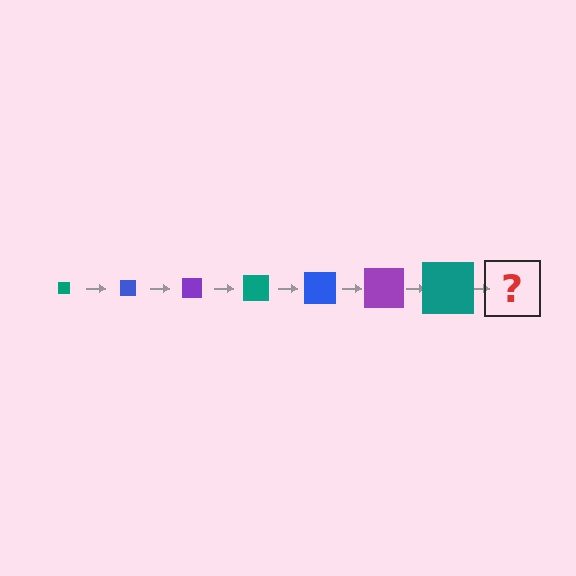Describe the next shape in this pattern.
It should be a blue square, larger than the previous one.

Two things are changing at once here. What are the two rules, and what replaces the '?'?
The two rules are that the square grows larger each step and the color cycles through teal, blue, and purple. The '?' should be a blue square, larger than the previous one.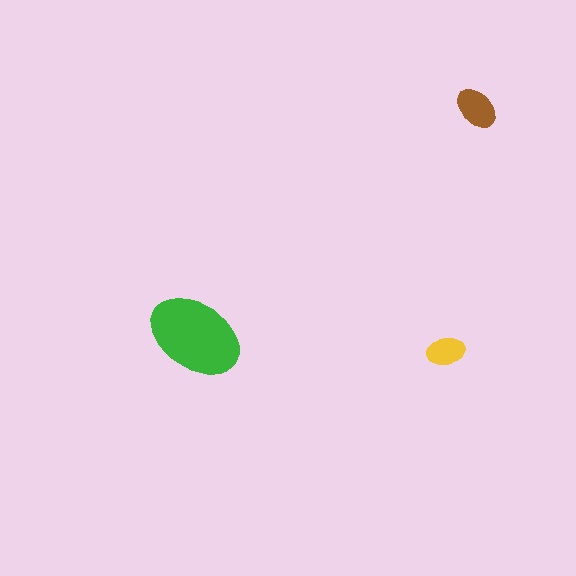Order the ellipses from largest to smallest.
the green one, the brown one, the yellow one.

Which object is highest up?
The brown ellipse is topmost.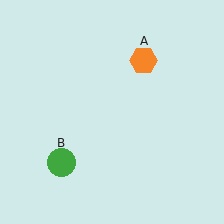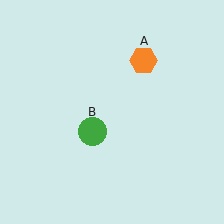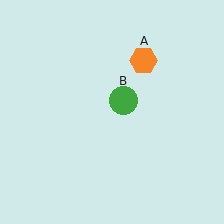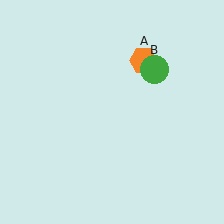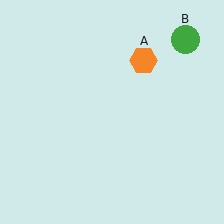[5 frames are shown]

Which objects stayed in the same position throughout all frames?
Orange hexagon (object A) remained stationary.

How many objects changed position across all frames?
1 object changed position: green circle (object B).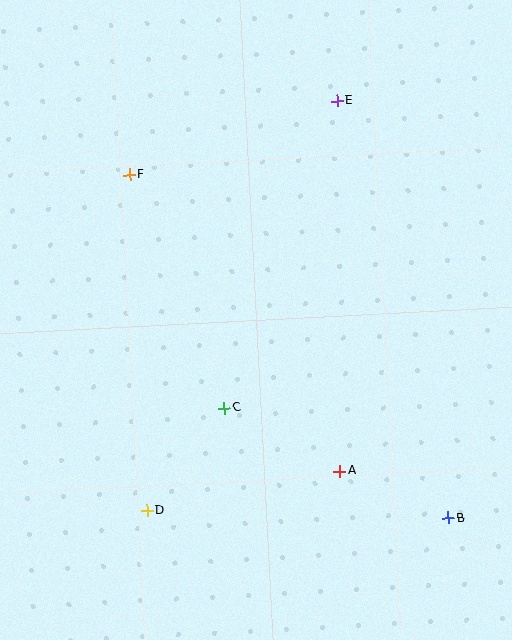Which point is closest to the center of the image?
Point C at (224, 408) is closest to the center.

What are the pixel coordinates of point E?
Point E is at (337, 101).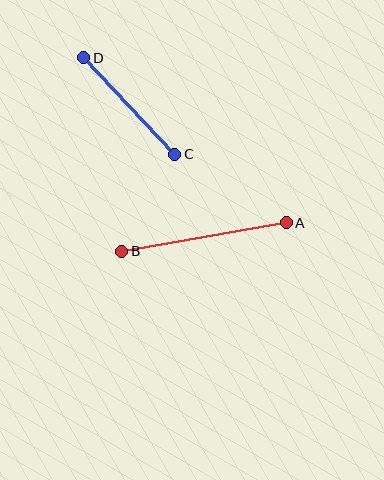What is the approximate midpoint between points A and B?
The midpoint is at approximately (204, 237) pixels.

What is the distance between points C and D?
The distance is approximately 133 pixels.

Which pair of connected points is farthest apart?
Points A and B are farthest apart.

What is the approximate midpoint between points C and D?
The midpoint is at approximately (129, 106) pixels.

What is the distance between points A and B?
The distance is approximately 167 pixels.